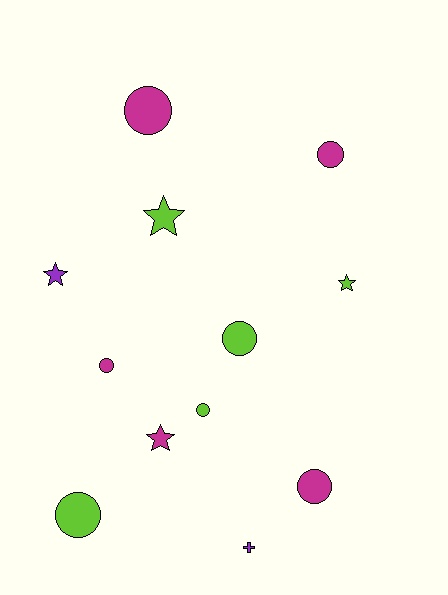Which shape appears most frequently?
Circle, with 7 objects.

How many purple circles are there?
There are no purple circles.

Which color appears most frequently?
Magenta, with 5 objects.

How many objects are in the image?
There are 12 objects.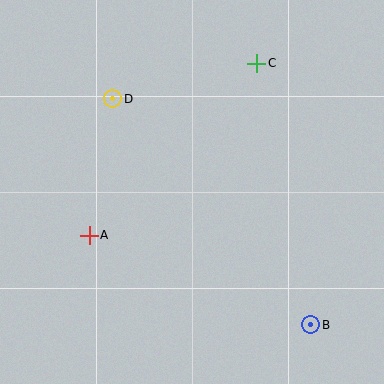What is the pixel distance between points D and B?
The distance between D and B is 300 pixels.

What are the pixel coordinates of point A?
Point A is at (89, 235).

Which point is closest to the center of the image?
Point A at (89, 235) is closest to the center.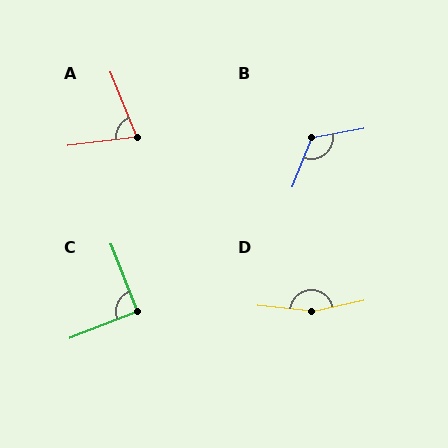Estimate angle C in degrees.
Approximately 90 degrees.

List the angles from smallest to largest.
A (76°), C (90°), B (122°), D (161°).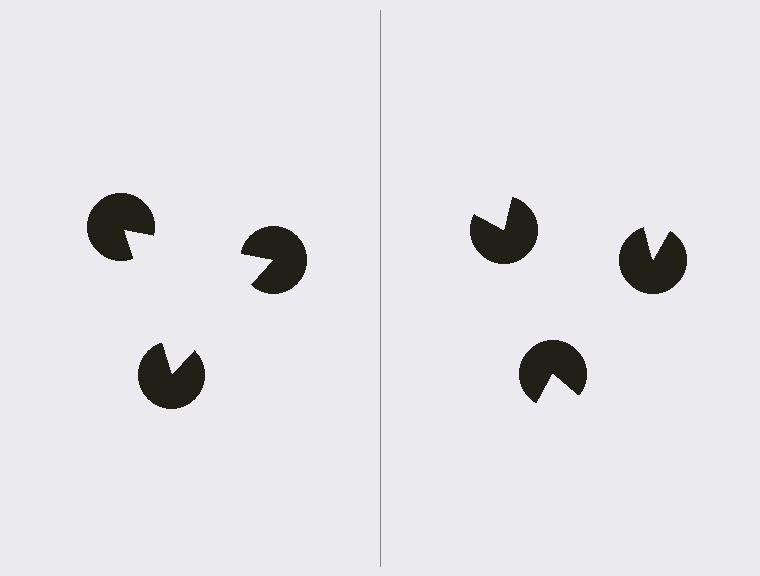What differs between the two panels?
The pac-man discs are positioned identically on both sides; only the wedge orientations differ. On the left they align to a triangle; on the right they are misaligned.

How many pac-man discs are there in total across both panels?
6 — 3 on each side.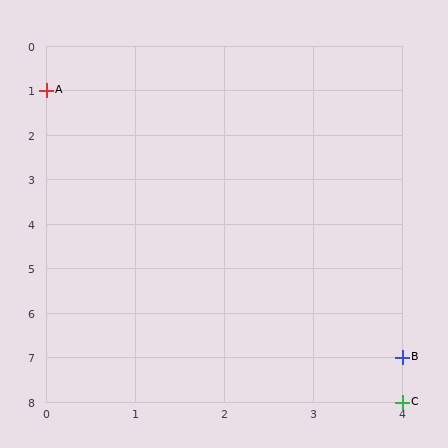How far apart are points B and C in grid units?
Points B and C are 1 row apart.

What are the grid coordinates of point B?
Point B is at grid coordinates (4, 7).